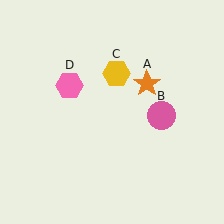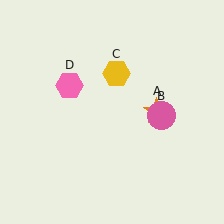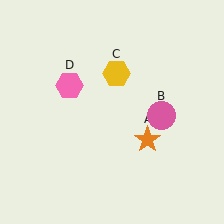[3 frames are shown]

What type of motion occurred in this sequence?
The orange star (object A) rotated clockwise around the center of the scene.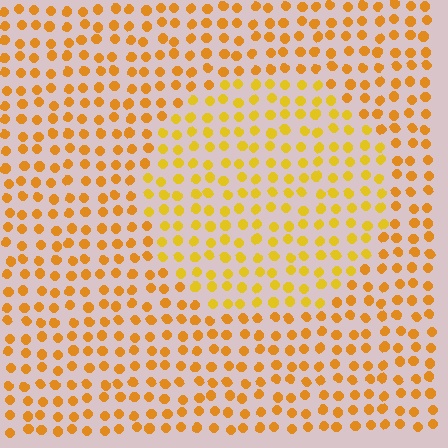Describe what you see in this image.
The image is filled with small orange elements in a uniform arrangement. A circle-shaped region is visible where the elements are tinted to a slightly different hue, forming a subtle color boundary.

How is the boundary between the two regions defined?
The boundary is defined purely by a slight shift in hue (about 18 degrees). Spacing, size, and orientation are identical on both sides.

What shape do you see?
I see a circle.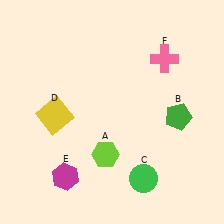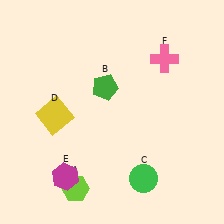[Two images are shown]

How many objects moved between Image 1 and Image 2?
2 objects moved between the two images.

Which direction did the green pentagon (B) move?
The green pentagon (B) moved left.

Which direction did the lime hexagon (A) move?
The lime hexagon (A) moved down.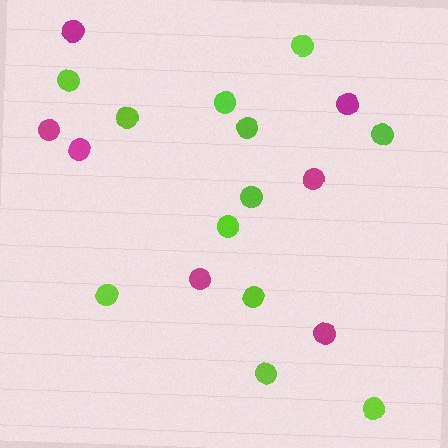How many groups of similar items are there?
There are 2 groups: one group of lime circles (12) and one group of magenta circles (7).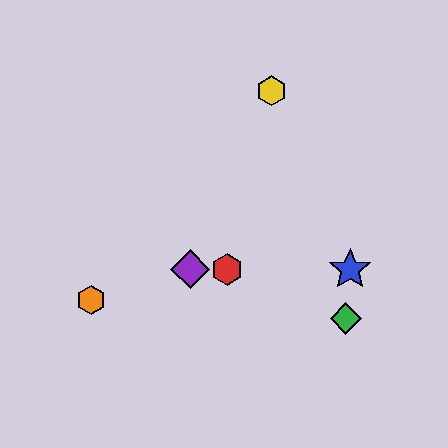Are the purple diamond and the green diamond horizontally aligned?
No, the purple diamond is at y≈269 and the green diamond is at y≈318.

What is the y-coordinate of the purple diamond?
The purple diamond is at y≈269.